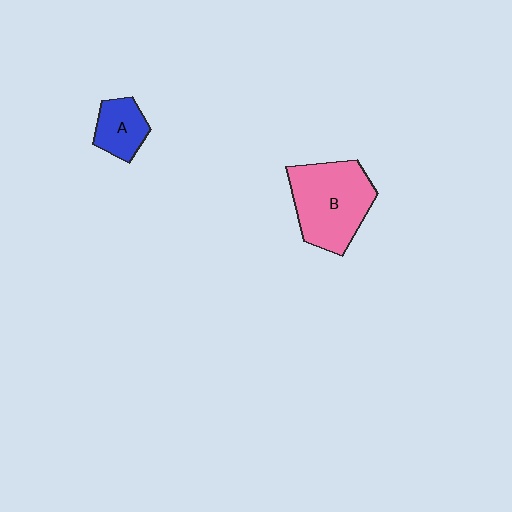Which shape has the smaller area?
Shape A (blue).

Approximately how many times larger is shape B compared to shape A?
Approximately 2.3 times.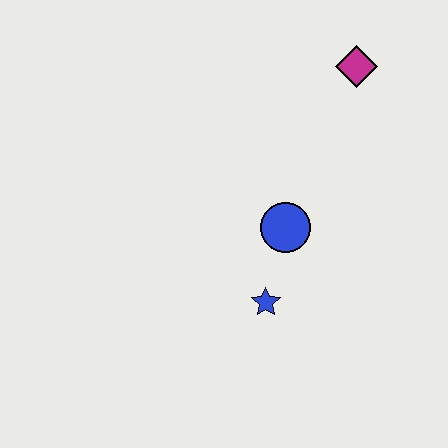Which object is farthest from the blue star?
The magenta diamond is farthest from the blue star.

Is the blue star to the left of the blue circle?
Yes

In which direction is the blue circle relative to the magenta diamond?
The blue circle is below the magenta diamond.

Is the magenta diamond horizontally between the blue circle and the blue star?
No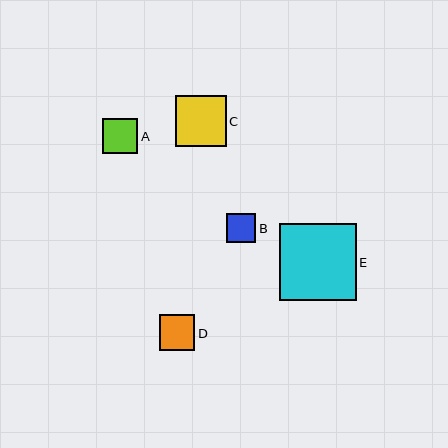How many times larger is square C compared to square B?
Square C is approximately 1.7 times the size of square B.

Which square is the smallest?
Square B is the smallest with a size of approximately 29 pixels.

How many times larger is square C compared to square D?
Square C is approximately 1.4 times the size of square D.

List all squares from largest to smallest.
From largest to smallest: E, C, D, A, B.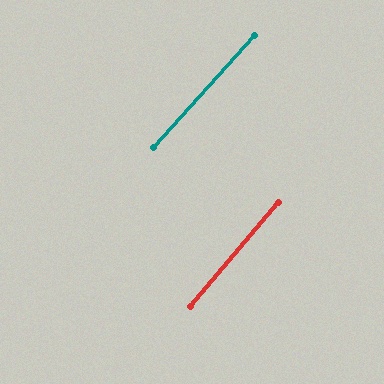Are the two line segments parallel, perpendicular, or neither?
Parallel — their directions differ by only 1.9°.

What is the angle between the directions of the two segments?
Approximately 2 degrees.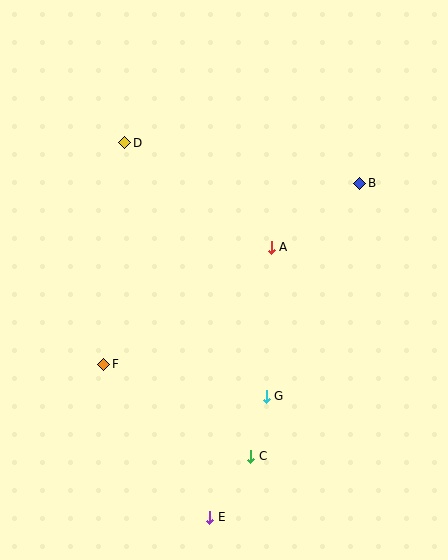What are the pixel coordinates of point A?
Point A is at (271, 247).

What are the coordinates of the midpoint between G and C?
The midpoint between G and C is at (258, 426).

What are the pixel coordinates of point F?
Point F is at (104, 364).